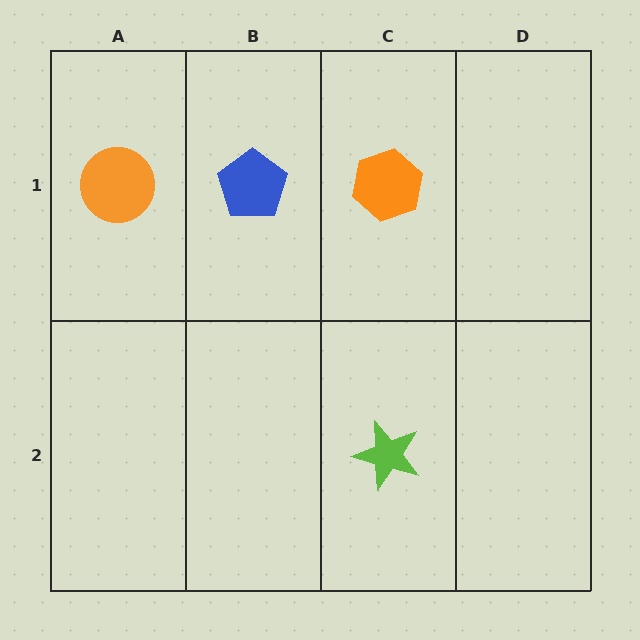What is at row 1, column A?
An orange circle.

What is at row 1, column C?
An orange hexagon.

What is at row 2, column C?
A lime star.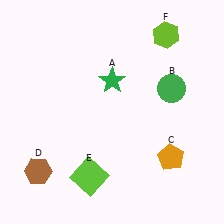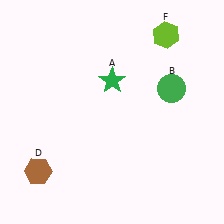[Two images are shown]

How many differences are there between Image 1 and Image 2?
There are 2 differences between the two images.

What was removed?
The lime square (E), the orange pentagon (C) were removed in Image 2.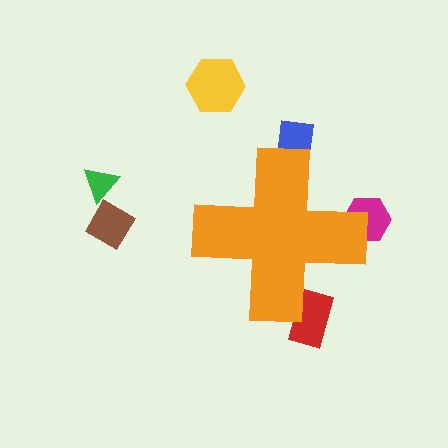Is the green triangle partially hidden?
No, the green triangle is fully visible.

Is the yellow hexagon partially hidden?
No, the yellow hexagon is fully visible.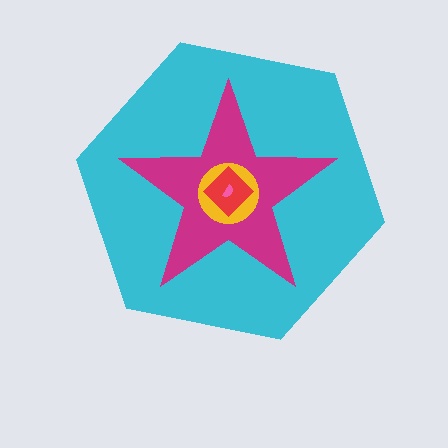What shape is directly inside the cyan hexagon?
The magenta star.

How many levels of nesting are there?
5.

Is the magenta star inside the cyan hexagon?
Yes.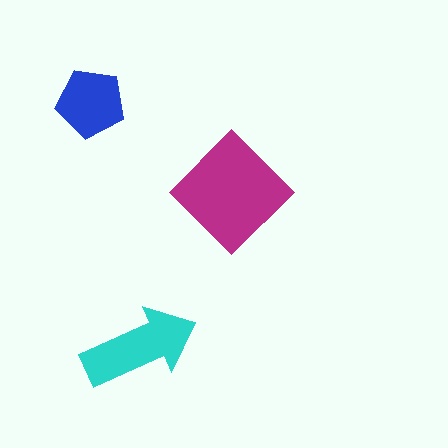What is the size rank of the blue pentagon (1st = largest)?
3rd.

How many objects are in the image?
There are 3 objects in the image.